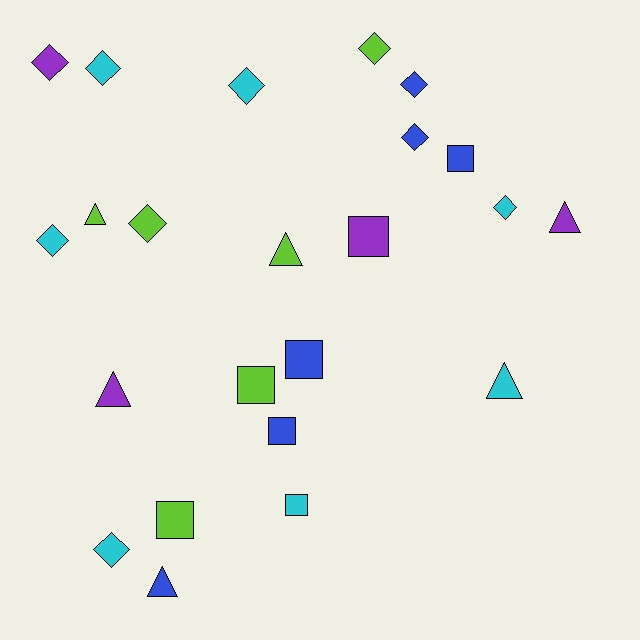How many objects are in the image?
There are 23 objects.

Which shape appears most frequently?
Diamond, with 10 objects.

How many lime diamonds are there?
There are 2 lime diamonds.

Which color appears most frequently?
Cyan, with 7 objects.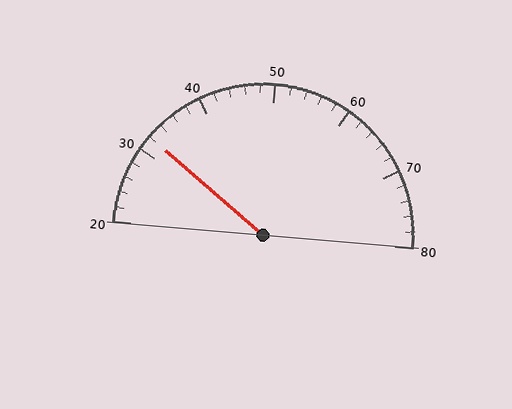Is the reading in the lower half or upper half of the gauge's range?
The reading is in the lower half of the range (20 to 80).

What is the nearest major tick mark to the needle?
The nearest major tick mark is 30.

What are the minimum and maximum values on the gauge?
The gauge ranges from 20 to 80.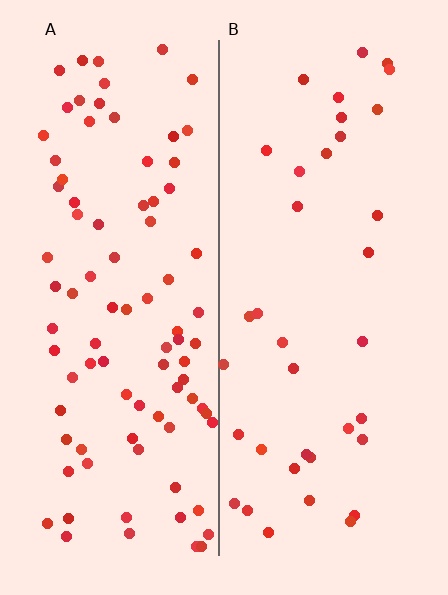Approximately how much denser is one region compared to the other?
Approximately 2.4× — region A over region B.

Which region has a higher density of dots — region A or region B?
A (the left).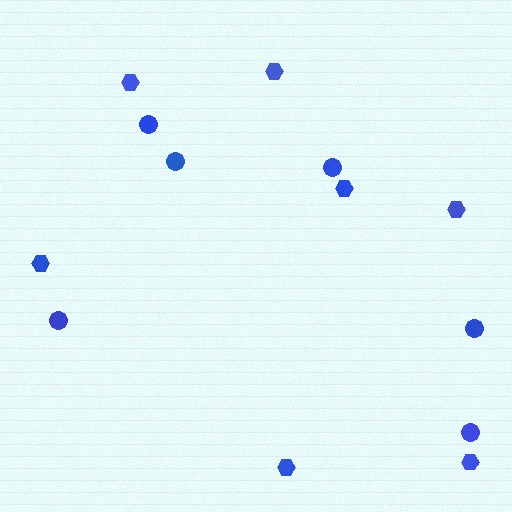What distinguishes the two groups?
There are 2 groups: one group of circles (6) and one group of hexagons (7).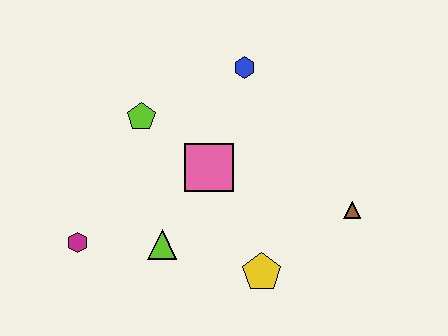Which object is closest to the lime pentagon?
The pink square is closest to the lime pentagon.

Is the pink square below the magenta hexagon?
No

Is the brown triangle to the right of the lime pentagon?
Yes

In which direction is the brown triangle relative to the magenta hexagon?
The brown triangle is to the right of the magenta hexagon.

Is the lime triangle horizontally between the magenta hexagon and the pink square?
Yes